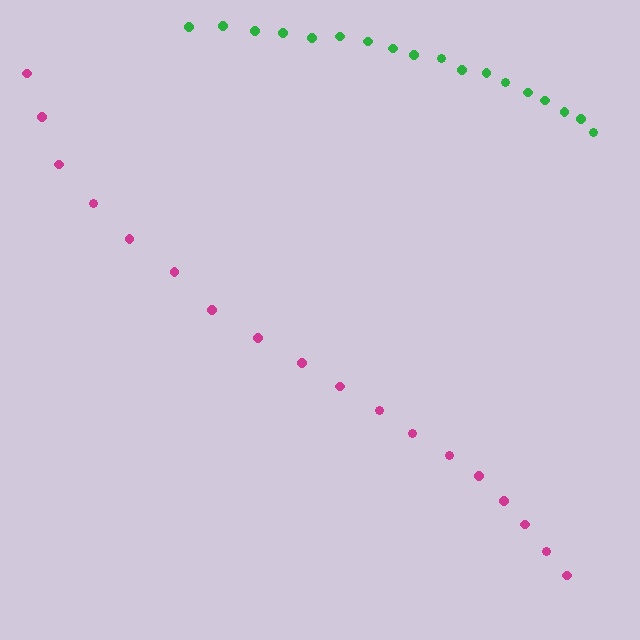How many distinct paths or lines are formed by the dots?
There are 2 distinct paths.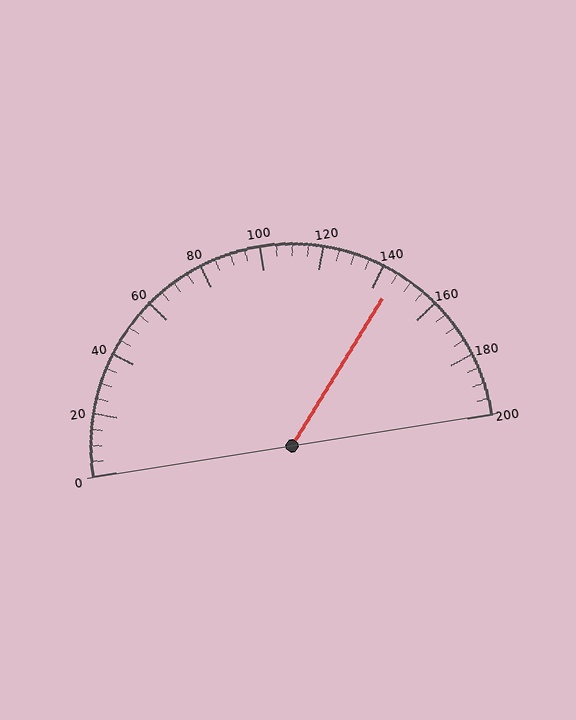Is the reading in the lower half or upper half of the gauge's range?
The reading is in the upper half of the range (0 to 200).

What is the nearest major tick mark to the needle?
The nearest major tick mark is 140.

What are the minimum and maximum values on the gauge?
The gauge ranges from 0 to 200.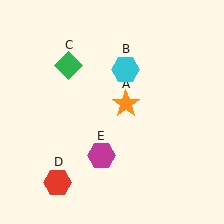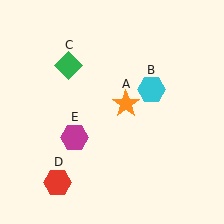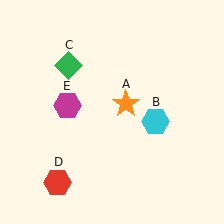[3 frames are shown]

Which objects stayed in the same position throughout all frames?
Orange star (object A) and green diamond (object C) and red hexagon (object D) remained stationary.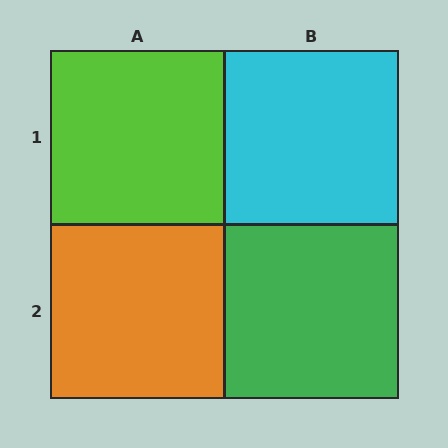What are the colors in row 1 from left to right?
Lime, cyan.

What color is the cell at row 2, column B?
Green.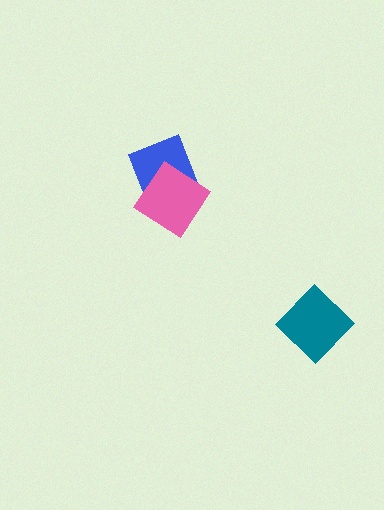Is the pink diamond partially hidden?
No, no other shape covers it.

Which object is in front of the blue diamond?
The pink diamond is in front of the blue diamond.